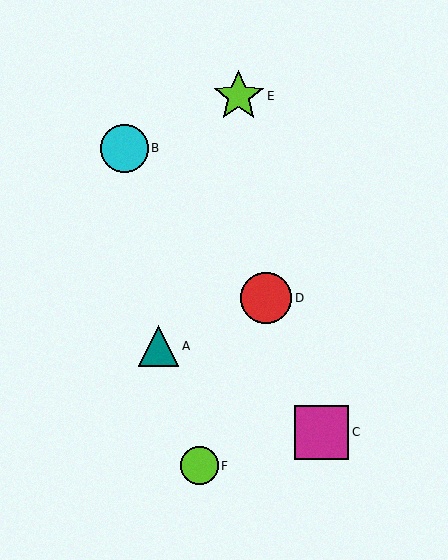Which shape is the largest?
The magenta square (labeled C) is the largest.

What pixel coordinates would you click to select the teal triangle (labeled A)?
Click at (159, 346) to select the teal triangle A.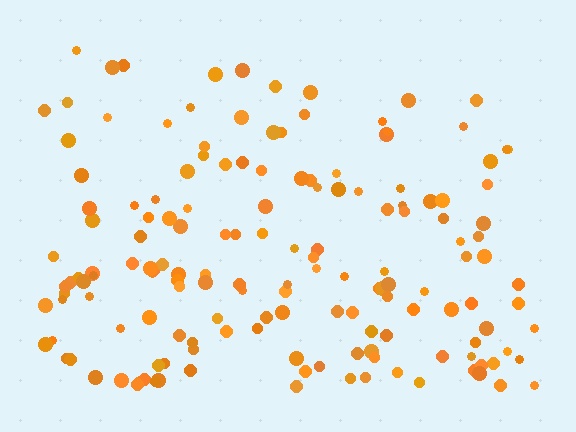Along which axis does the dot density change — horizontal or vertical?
Vertical.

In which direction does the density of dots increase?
From top to bottom, with the bottom side densest.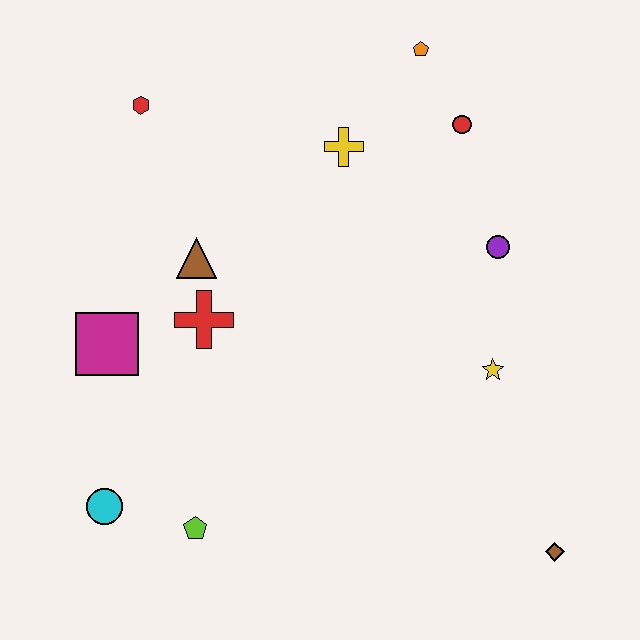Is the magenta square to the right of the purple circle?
No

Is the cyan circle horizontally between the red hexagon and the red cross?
No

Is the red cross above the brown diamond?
Yes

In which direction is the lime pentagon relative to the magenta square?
The lime pentagon is below the magenta square.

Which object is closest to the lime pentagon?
The cyan circle is closest to the lime pentagon.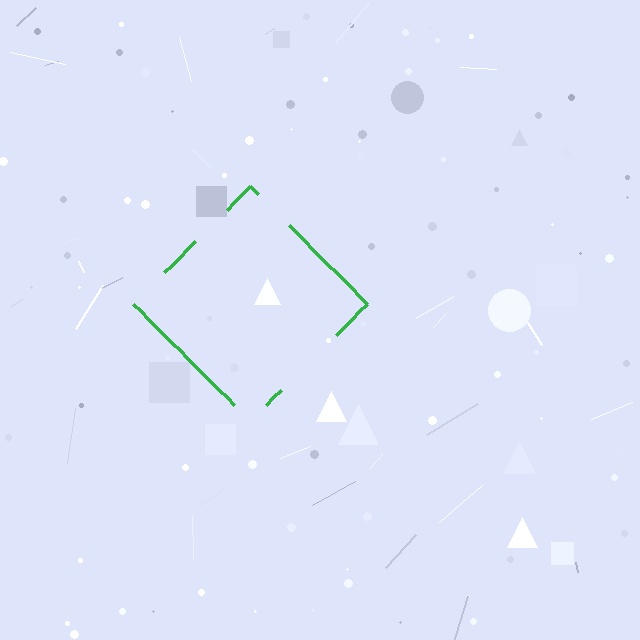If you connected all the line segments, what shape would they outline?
They would outline a diamond.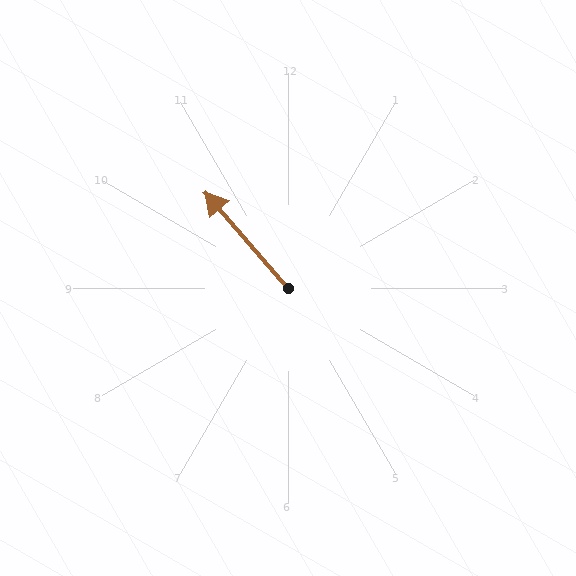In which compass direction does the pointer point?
Northwest.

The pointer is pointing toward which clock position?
Roughly 11 o'clock.